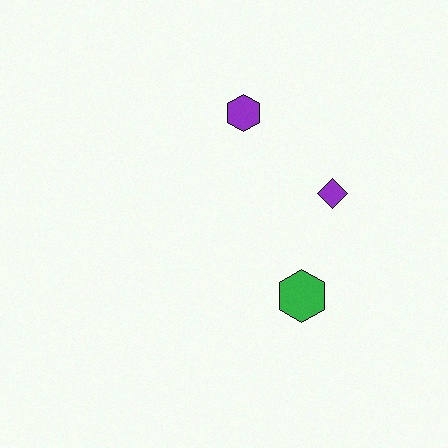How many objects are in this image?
There are 3 objects.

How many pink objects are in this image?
There are no pink objects.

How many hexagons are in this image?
There are 2 hexagons.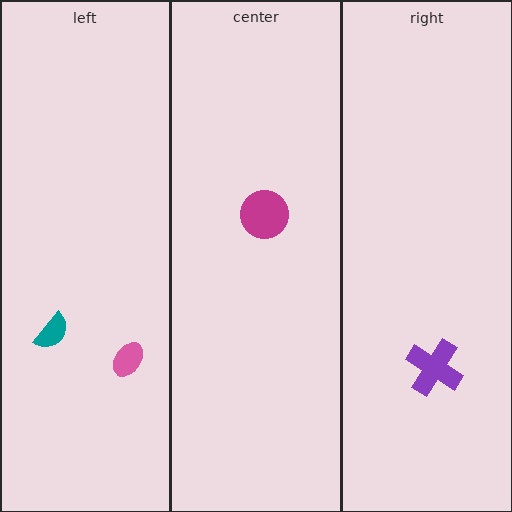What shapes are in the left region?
The pink ellipse, the teal semicircle.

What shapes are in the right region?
The purple cross.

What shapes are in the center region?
The magenta circle.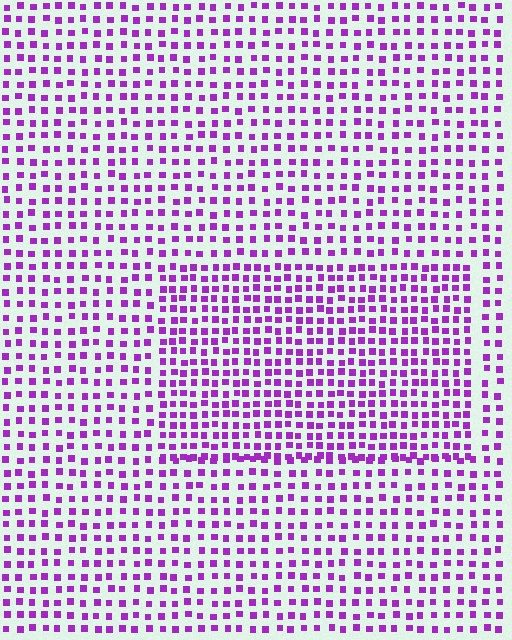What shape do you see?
I see a rectangle.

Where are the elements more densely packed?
The elements are more densely packed inside the rectangle boundary.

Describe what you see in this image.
The image contains small purple elements arranged at two different densities. A rectangle-shaped region is visible where the elements are more densely packed than the surrounding area.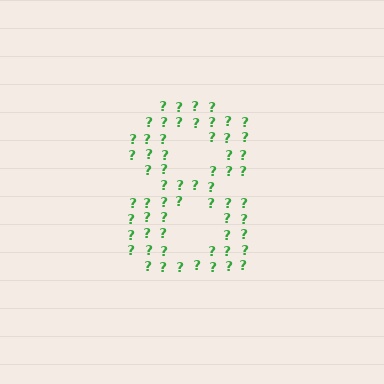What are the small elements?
The small elements are question marks.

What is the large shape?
The large shape is the digit 8.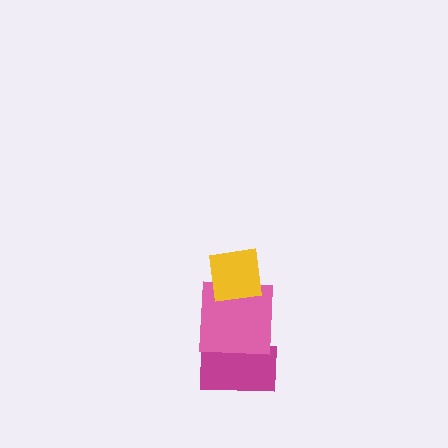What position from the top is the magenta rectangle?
The magenta rectangle is 3rd from the top.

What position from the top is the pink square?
The pink square is 2nd from the top.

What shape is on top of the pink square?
The yellow square is on top of the pink square.